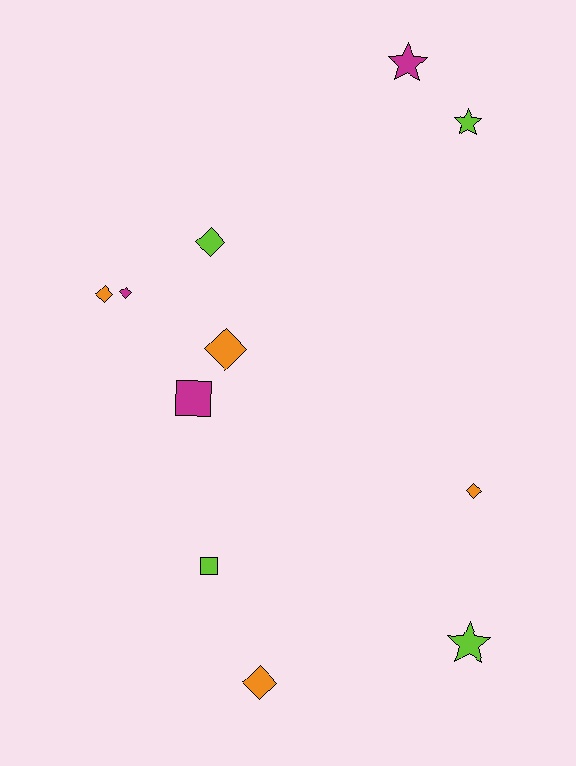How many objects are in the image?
There are 11 objects.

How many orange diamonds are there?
There are 4 orange diamonds.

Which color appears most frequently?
Orange, with 4 objects.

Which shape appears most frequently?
Diamond, with 6 objects.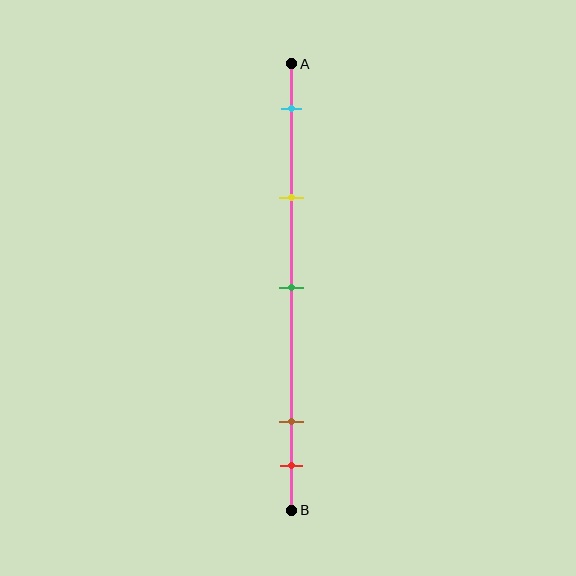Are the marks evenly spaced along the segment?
No, the marks are not evenly spaced.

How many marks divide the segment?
There are 5 marks dividing the segment.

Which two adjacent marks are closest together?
The brown and red marks are the closest adjacent pair.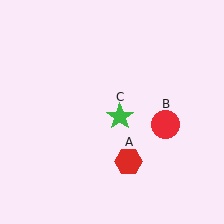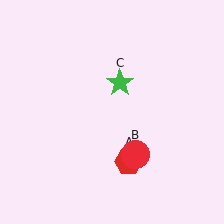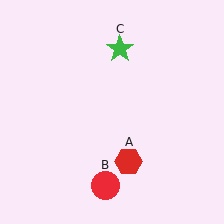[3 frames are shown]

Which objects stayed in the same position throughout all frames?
Red hexagon (object A) remained stationary.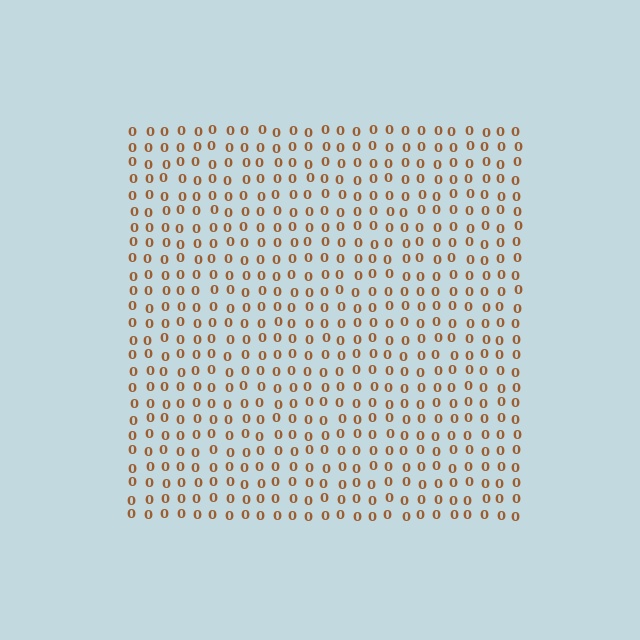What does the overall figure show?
The overall figure shows a square.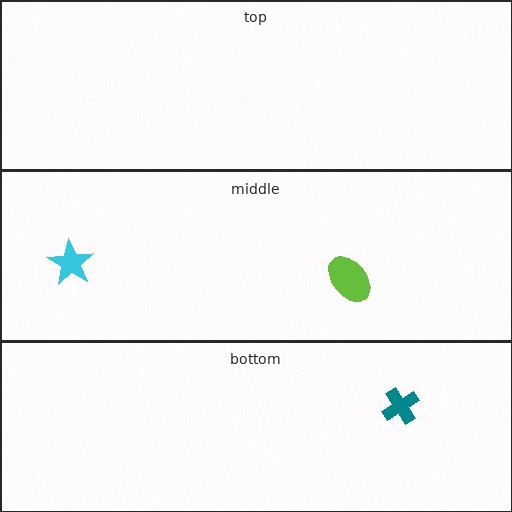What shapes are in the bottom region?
The teal cross.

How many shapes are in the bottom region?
1.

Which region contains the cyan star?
The middle region.